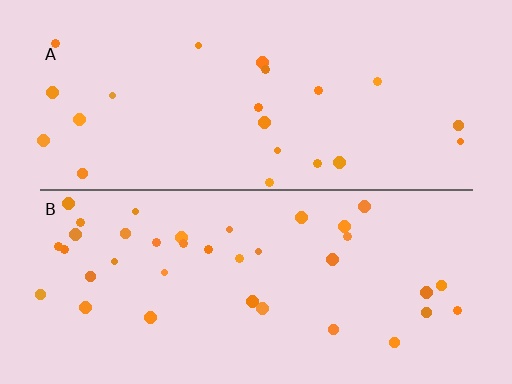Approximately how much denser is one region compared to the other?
Approximately 1.7× — region B over region A.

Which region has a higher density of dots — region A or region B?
B (the bottom).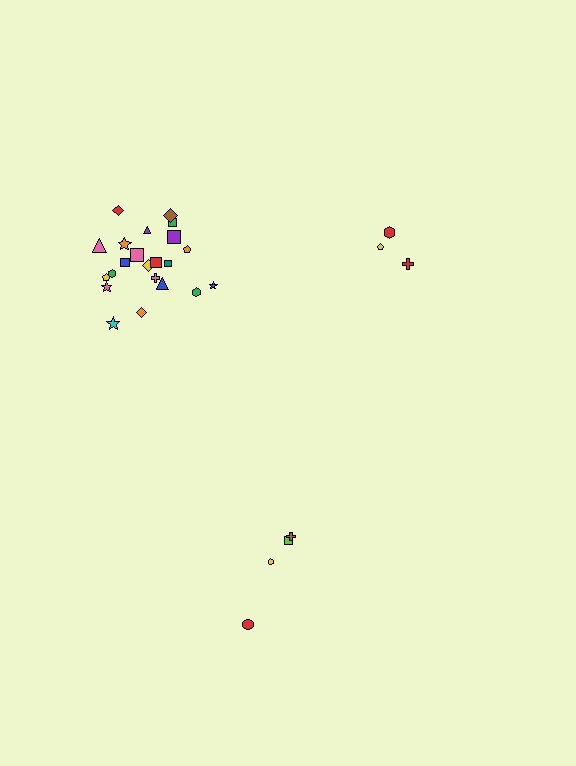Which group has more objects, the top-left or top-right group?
The top-left group.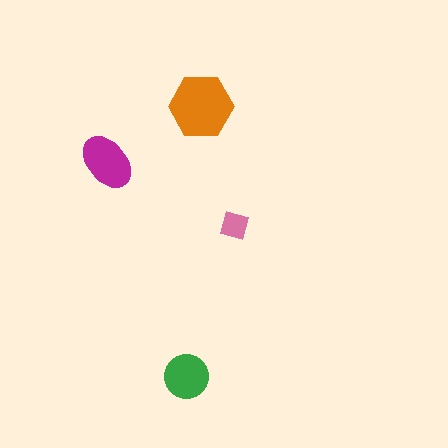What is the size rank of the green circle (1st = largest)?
3rd.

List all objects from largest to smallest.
The orange hexagon, the magenta ellipse, the green circle, the pink square.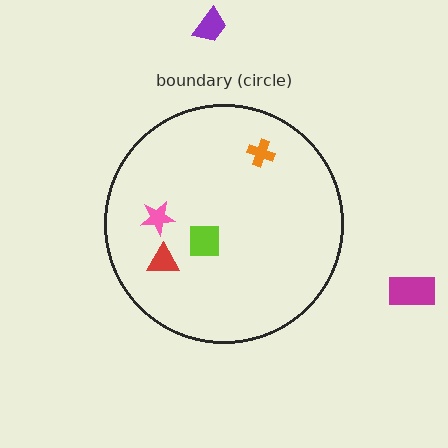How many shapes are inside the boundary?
4 inside, 2 outside.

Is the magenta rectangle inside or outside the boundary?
Outside.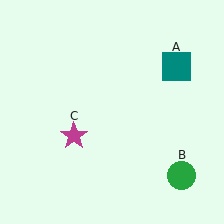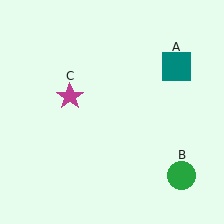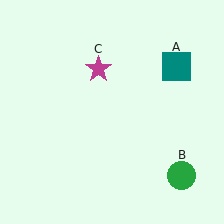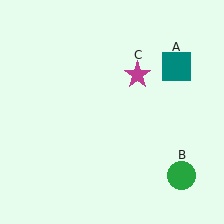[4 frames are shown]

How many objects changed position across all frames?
1 object changed position: magenta star (object C).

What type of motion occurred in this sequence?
The magenta star (object C) rotated clockwise around the center of the scene.